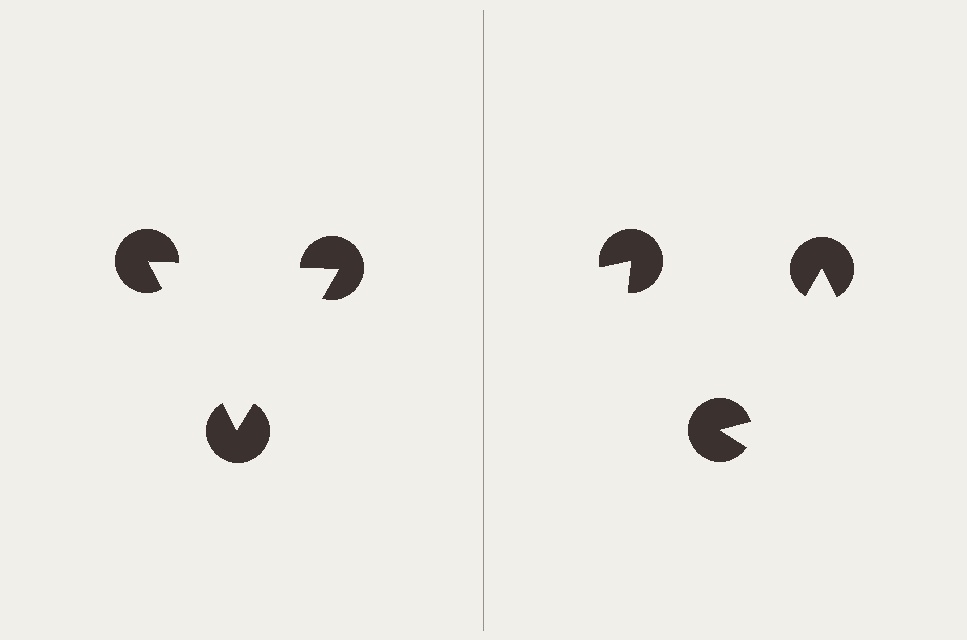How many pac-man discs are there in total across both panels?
6 — 3 on each side.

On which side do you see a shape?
An illusory triangle appears on the left side. On the right side the wedge cuts are rotated, so no coherent shape forms.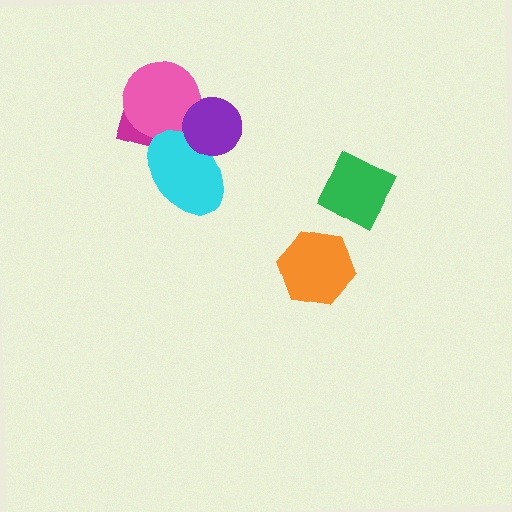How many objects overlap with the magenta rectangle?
4 objects overlap with the magenta rectangle.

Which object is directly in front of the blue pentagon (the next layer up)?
The pink circle is directly in front of the blue pentagon.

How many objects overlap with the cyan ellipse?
4 objects overlap with the cyan ellipse.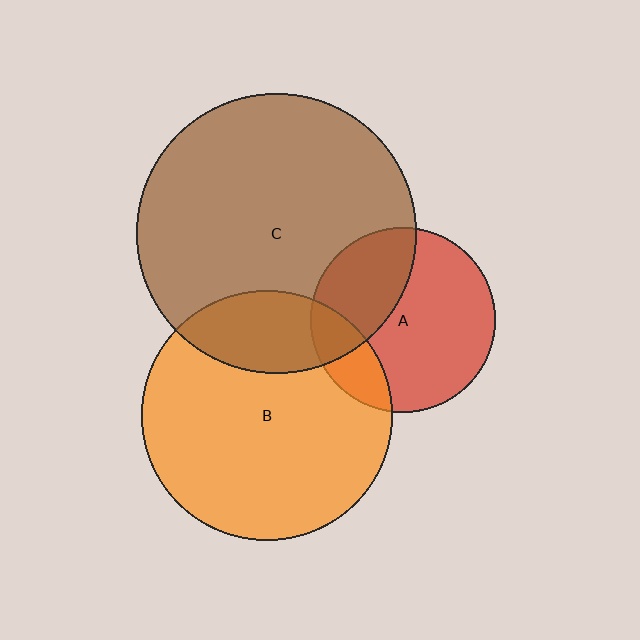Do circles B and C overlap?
Yes.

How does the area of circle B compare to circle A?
Approximately 1.8 times.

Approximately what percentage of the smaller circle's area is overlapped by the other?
Approximately 25%.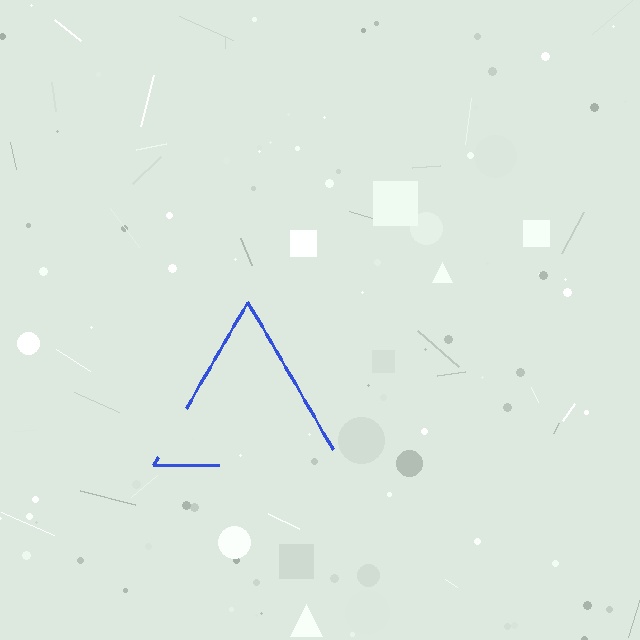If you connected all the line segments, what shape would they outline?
They would outline a triangle.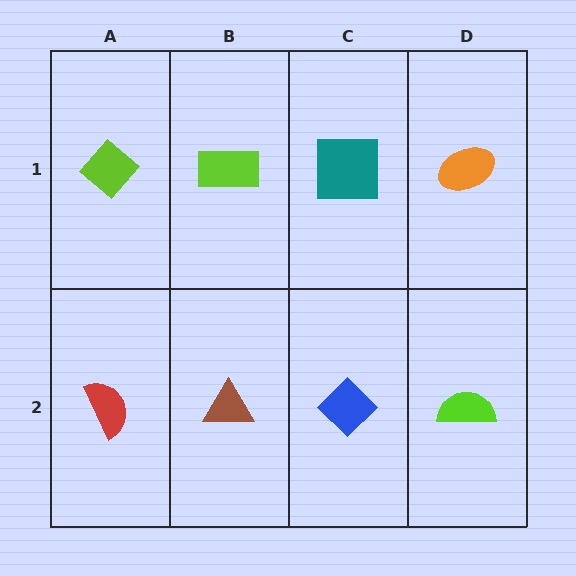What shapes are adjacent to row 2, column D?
An orange ellipse (row 1, column D), a blue diamond (row 2, column C).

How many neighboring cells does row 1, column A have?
2.